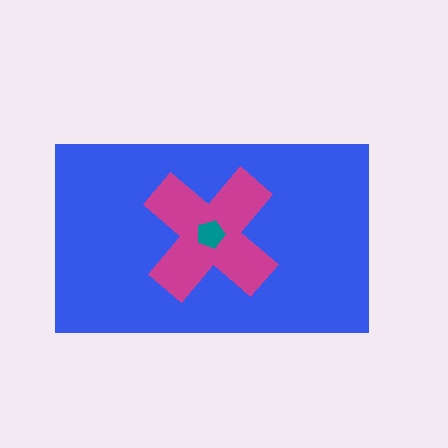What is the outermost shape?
The blue rectangle.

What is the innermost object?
The teal pentagon.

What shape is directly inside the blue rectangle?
The magenta cross.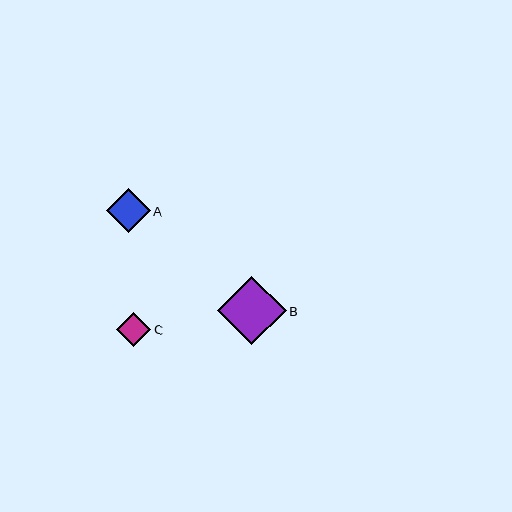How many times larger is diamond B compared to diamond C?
Diamond B is approximately 2.0 times the size of diamond C.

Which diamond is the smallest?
Diamond C is the smallest with a size of approximately 34 pixels.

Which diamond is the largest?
Diamond B is the largest with a size of approximately 68 pixels.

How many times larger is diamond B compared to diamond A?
Diamond B is approximately 1.5 times the size of diamond A.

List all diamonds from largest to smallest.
From largest to smallest: B, A, C.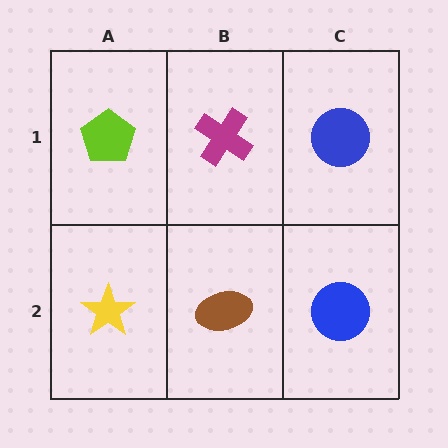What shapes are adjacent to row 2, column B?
A magenta cross (row 1, column B), a yellow star (row 2, column A), a blue circle (row 2, column C).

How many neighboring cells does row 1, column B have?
3.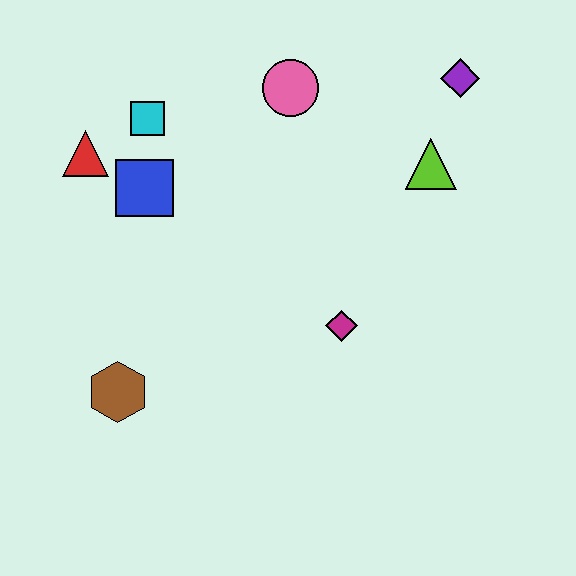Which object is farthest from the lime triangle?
The brown hexagon is farthest from the lime triangle.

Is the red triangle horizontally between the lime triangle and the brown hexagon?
No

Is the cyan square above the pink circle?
No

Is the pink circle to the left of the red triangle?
No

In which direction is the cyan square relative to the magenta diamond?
The cyan square is above the magenta diamond.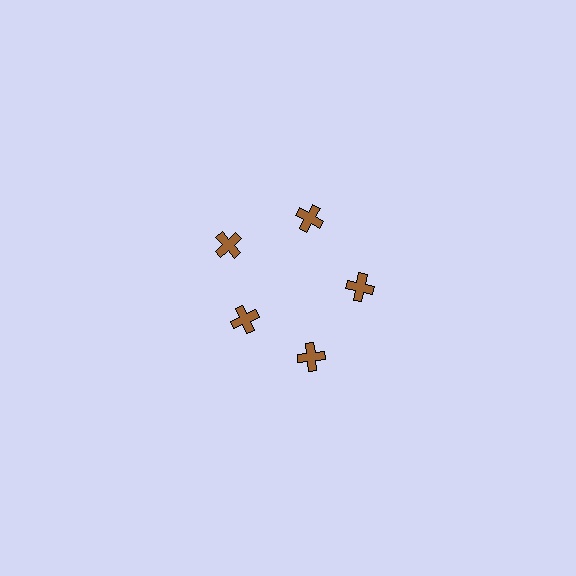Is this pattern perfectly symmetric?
No. The 5 brown crosses are arranged in a ring, but one element near the 8 o'clock position is pulled inward toward the center, breaking the 5-fold rotational symmetry.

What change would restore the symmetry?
The symmetry would be restored by moving it outward, back onto the ring so that all 5 crosses sit at equal angles and equal distance from the center.